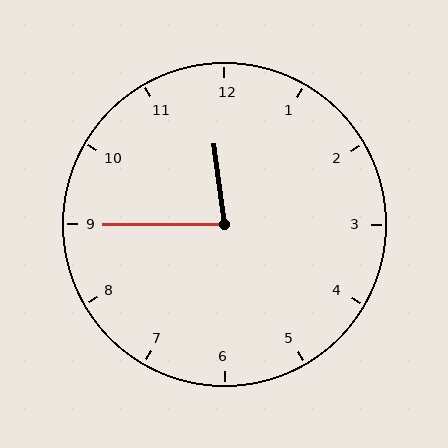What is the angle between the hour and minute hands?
Approximately 82 degrees.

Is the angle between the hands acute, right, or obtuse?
It is acute.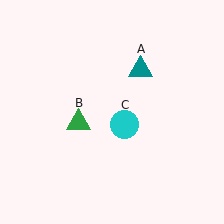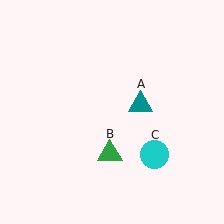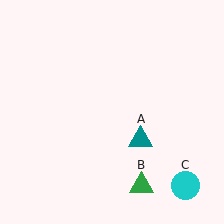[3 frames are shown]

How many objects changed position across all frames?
3 objects changed position: teal triangle (object A), green triangle (object B), cyan circle (object C).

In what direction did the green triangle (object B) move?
The green triangle (object B) moved down and to the right.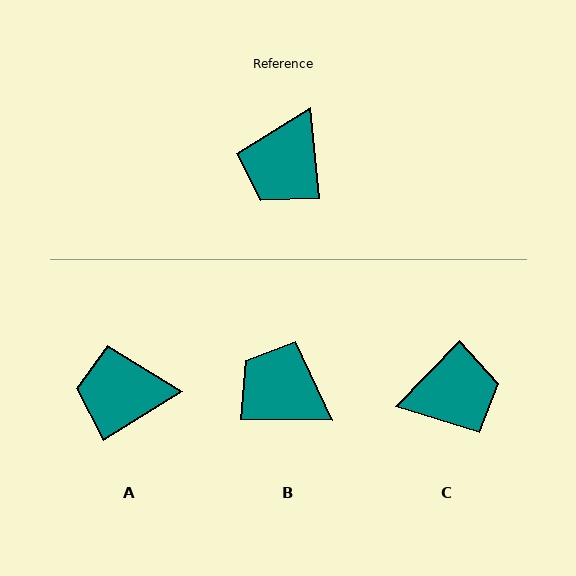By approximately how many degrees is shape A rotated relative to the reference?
Approximately 64 degrees clockwise.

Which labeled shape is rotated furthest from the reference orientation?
C, about 131 degrees away.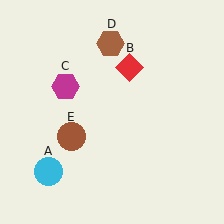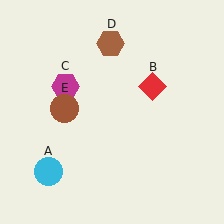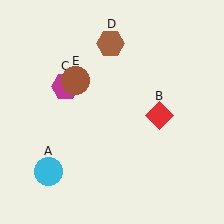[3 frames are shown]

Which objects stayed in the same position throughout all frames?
Cyan circle (object A) and magenta hexagon (object C) and brown hexagon (object D) remained stationary.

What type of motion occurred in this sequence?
The red diamond (object B), brown circle (object E) rotated clockwise around the center of the scene.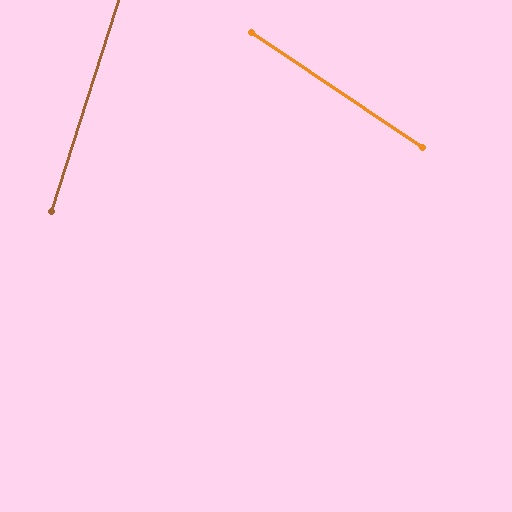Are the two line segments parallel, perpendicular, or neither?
Neither parallel nor perpendicular — they differ by about 74°.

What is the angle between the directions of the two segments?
Approximately 74 degrees.